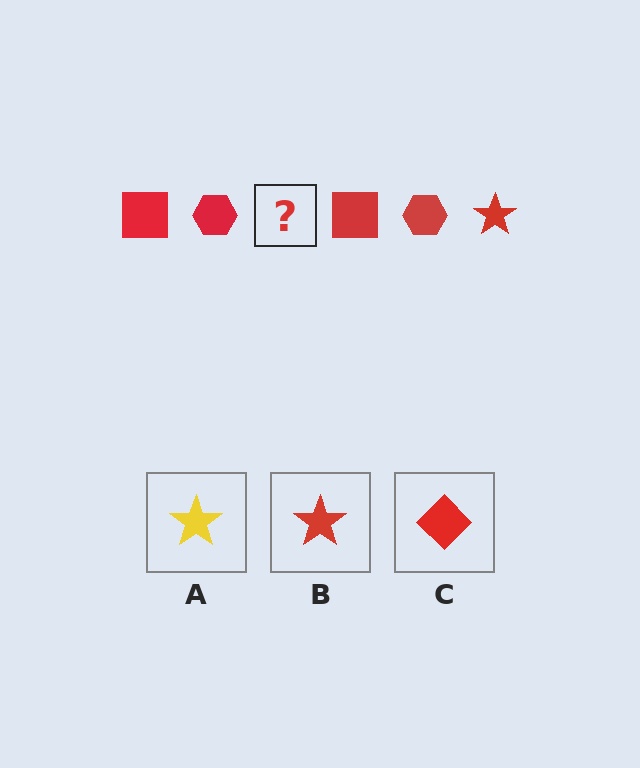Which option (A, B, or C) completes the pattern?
B.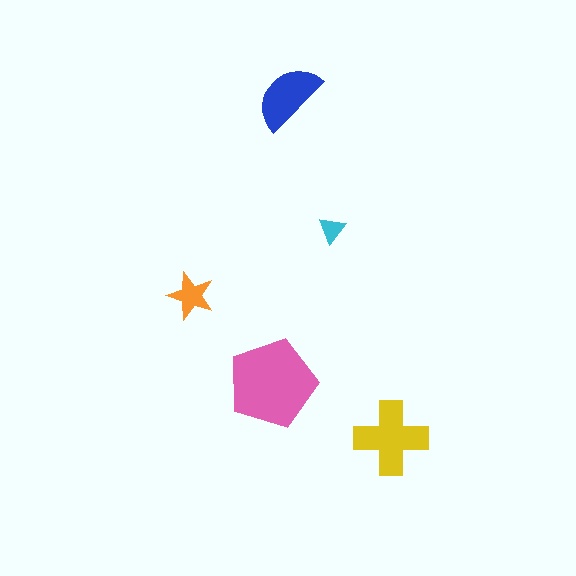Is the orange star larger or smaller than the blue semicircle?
Smaller.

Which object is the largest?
The pink pentagon.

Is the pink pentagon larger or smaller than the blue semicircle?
Larger.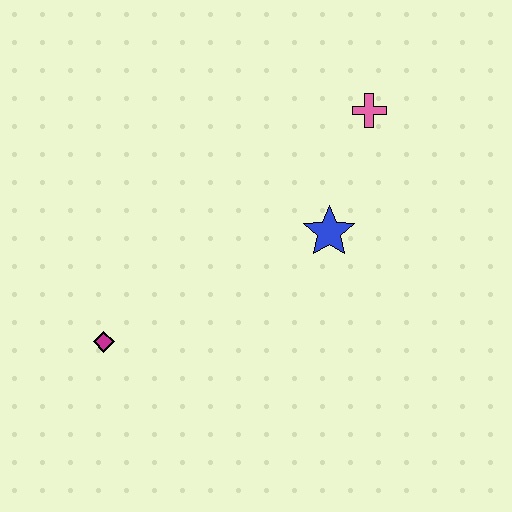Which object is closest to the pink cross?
The blue star is closest to the pink cross.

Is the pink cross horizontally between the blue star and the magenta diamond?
No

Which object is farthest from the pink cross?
The magenta diamond is farthest from the pink cross.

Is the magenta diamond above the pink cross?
No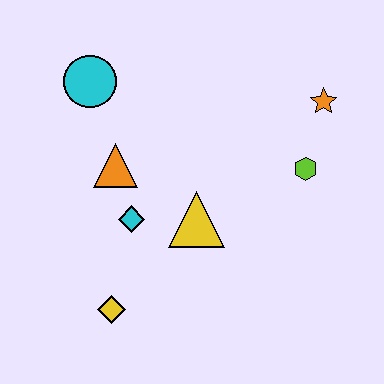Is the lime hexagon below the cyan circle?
Yes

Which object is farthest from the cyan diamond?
The orange star is farthest from the cyan diamond.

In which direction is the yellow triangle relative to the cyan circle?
The yellow triangle is below the cyan circle.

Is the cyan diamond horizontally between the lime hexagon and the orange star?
No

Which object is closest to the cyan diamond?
The orange triangle is closest to the cyan diamond.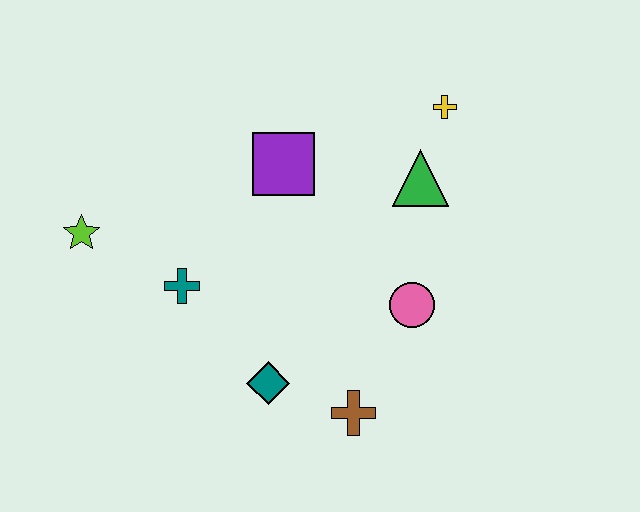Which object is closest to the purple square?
The green triangle is closest to the purple square.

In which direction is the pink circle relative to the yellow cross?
The pink circle is below the yellow cross.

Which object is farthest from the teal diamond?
The yellow cross is farthest from the teal diamond.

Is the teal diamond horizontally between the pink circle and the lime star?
Yes